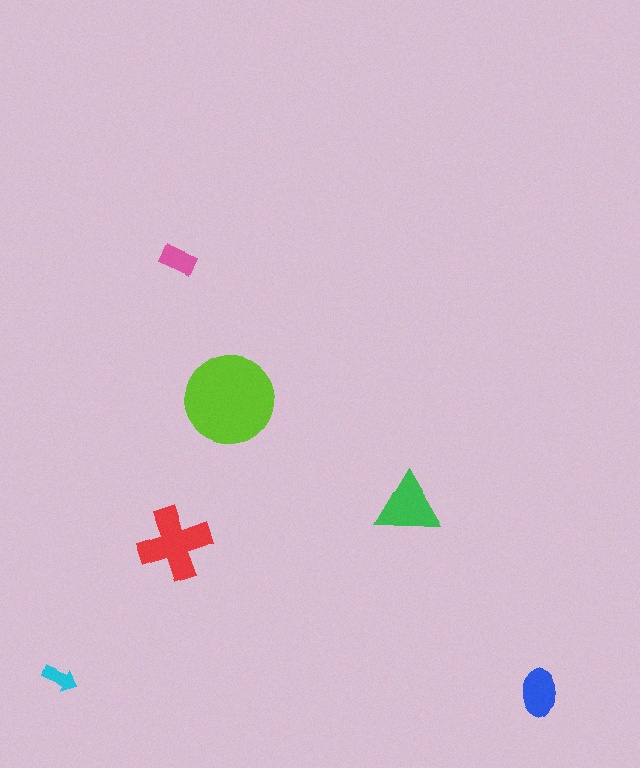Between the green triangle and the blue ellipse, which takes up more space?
The green triangle.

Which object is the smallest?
The cyan arrow.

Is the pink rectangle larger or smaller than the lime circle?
Smaller.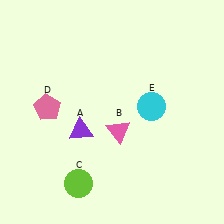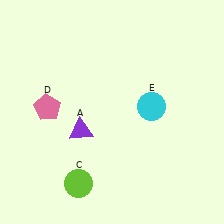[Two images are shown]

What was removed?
The pink triangle (B) was removed in Image 2.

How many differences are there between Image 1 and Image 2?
There is 1 difference between the two images.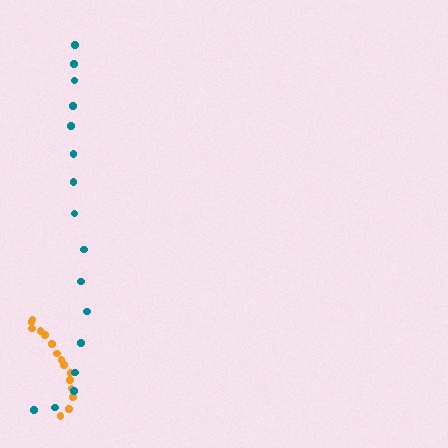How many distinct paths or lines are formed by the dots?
There are 2 distinct paths.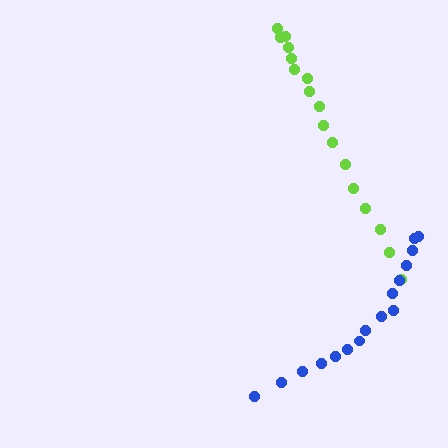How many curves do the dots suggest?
There are 2 distinct paths.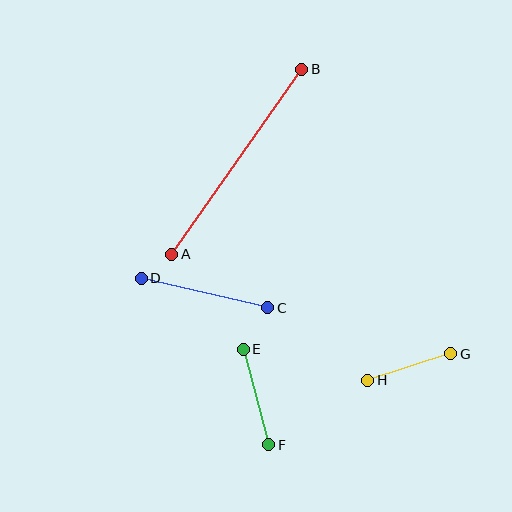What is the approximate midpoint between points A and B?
The midpoint is at approximately (237, 162) pixels.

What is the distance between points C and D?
The distance is approximately 130 pixels.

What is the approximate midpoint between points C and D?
The midpoint is at approximately (204, 293) pixels.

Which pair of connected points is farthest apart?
Points A and B are farthest apart.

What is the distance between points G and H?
The distance is approximately 87 pixels.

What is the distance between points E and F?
The distance is approximately 99 pixels.